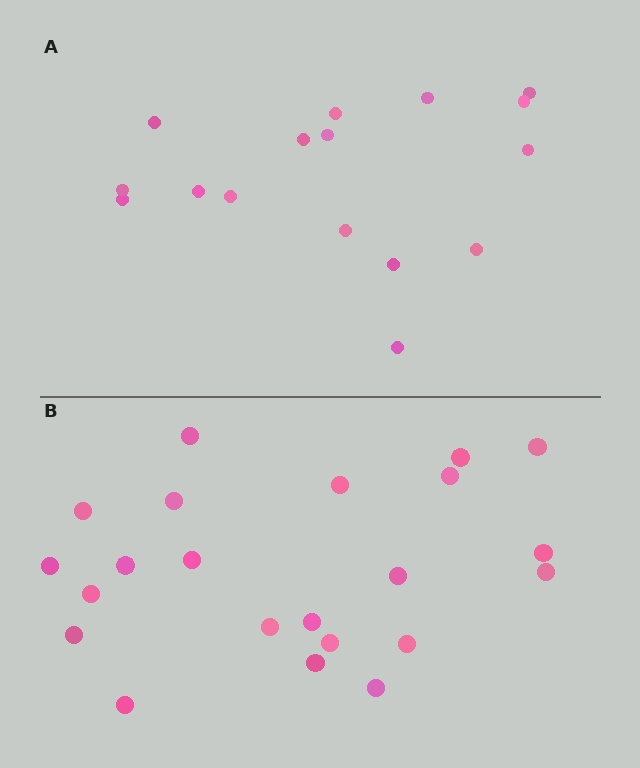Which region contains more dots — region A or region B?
Region B (the bottom region) has more dots.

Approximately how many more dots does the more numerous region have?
Region B has about 6 more dots than region A.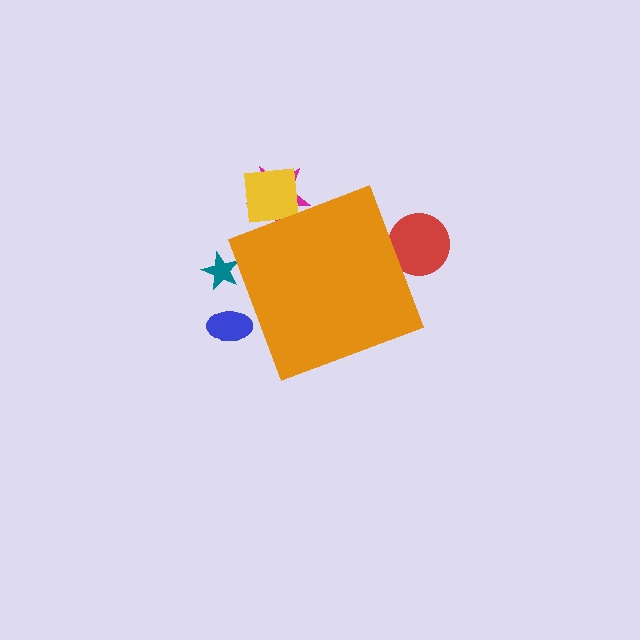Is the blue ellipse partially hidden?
Yes, the blue ellipse is partially hidden behind the orange diamond.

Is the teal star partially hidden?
Yes, the teal star is partially hidden behind the orange diamond.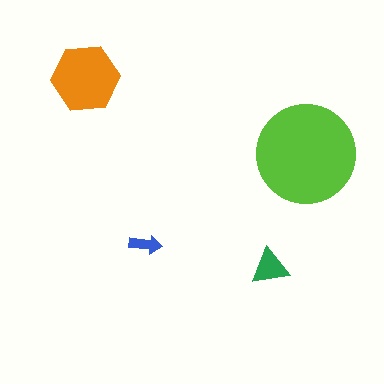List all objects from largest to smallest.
The lime circle, the orange hexagon, the green triangle, the blue arrow.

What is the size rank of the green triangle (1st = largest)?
3rd.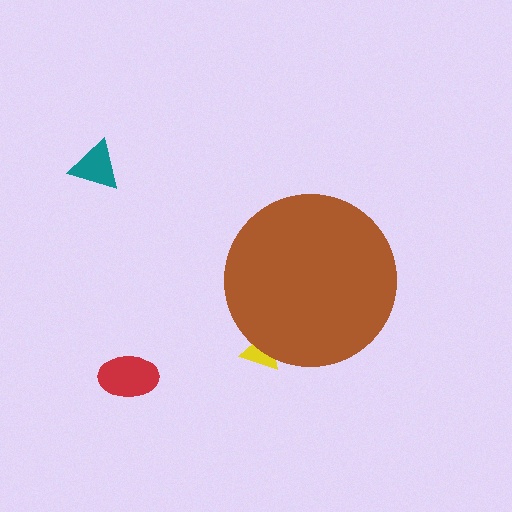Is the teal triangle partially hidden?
No, the teal triangle is fully visible.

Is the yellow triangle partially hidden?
Yes, the yellow triangle is partially hidden behind the brown circle.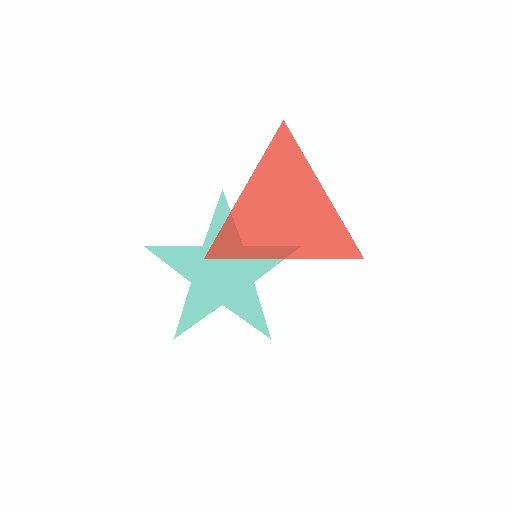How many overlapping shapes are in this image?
There are 2 overlapping shapes in the image.